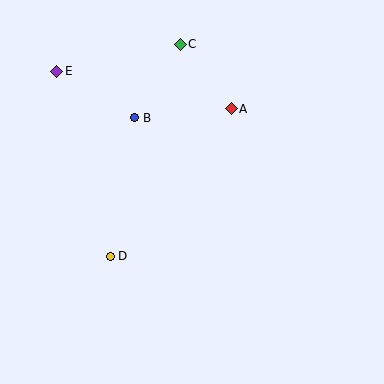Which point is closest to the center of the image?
Point A at (231, 109) is closest to the center.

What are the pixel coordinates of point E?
Point E is at (57, 71).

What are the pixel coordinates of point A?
Point A is at (231, 109).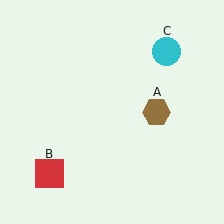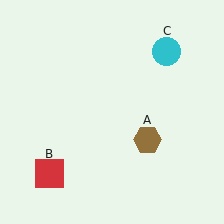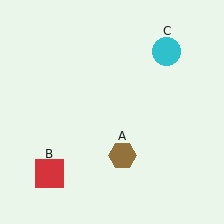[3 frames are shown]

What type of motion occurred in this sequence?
The brown hexagon (object A) rotated clockwise around the center of the scene.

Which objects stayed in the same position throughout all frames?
Red square (object B) and cyan circle (object C) remained stationary.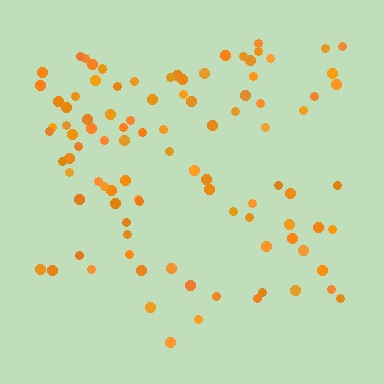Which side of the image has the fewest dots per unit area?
The bottom.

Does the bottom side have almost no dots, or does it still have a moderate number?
Still a moderate number, just noticeably fewer than the top.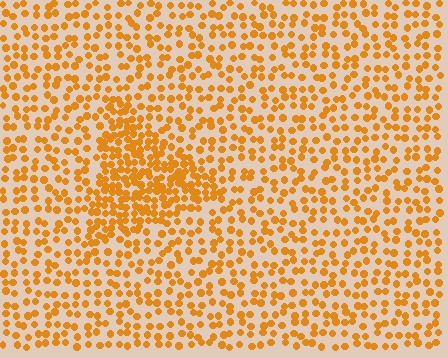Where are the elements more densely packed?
The elements are more densely packed inside the triangle boundary.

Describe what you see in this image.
The image contains small orange elements arranged at two different densities. A triangle-shaped region is visible where the elements are more densely packed than the surrounding area.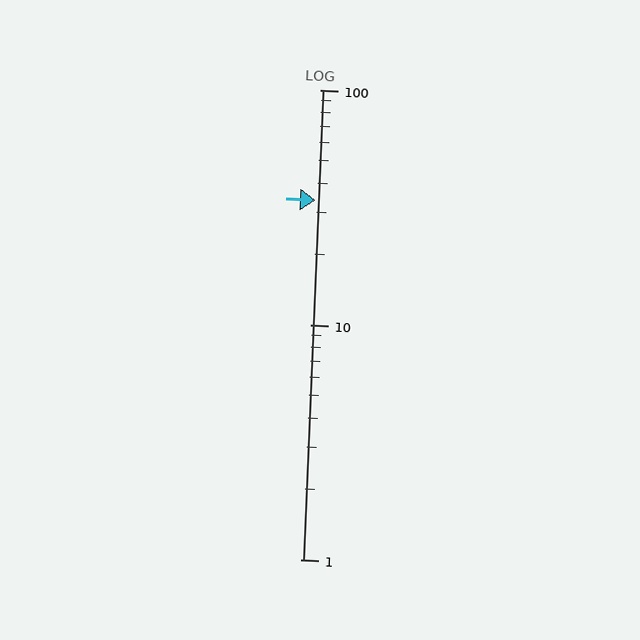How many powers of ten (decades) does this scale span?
The scale spans 2 decades, from 1 to 100.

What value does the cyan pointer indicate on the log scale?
The pointer indicates approximately 34.